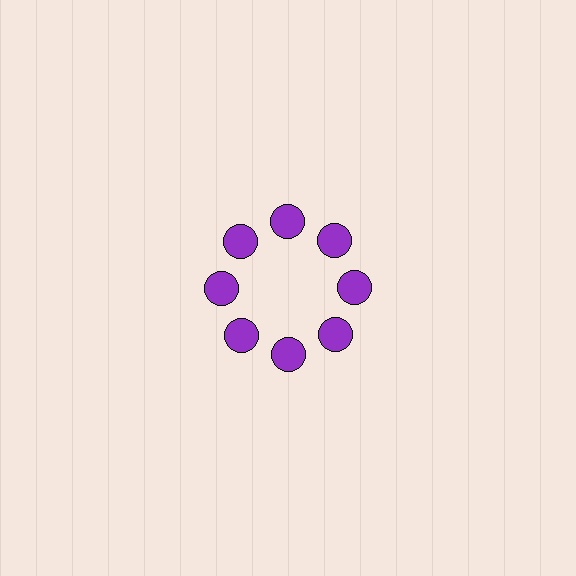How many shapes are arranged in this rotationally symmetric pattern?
There are 8 shapes, arranged in 8 groups of 1.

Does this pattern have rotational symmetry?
Yes, this pattern has 8-fold rotational symmetry. It looks the same after rotating 45 degrees around the center.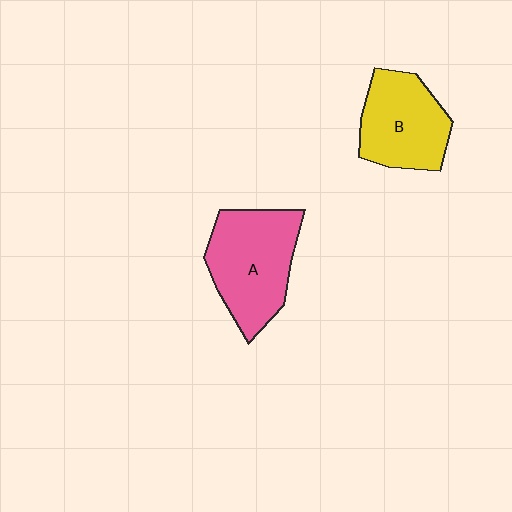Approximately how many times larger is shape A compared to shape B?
Approximately 1.2 times.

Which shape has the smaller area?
Shape B (yellow).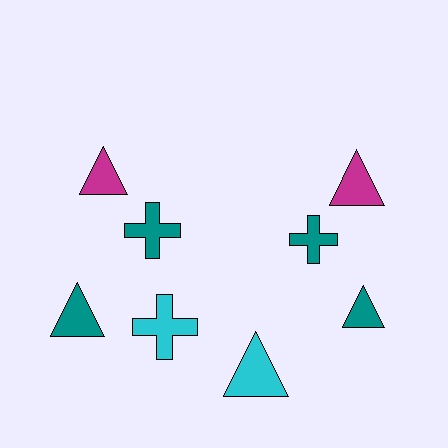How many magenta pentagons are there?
There are no magenta pentagons.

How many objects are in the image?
There are 8 objects.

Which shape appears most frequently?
Triangle, with 5 objects.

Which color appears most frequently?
Teal, with 4 objects.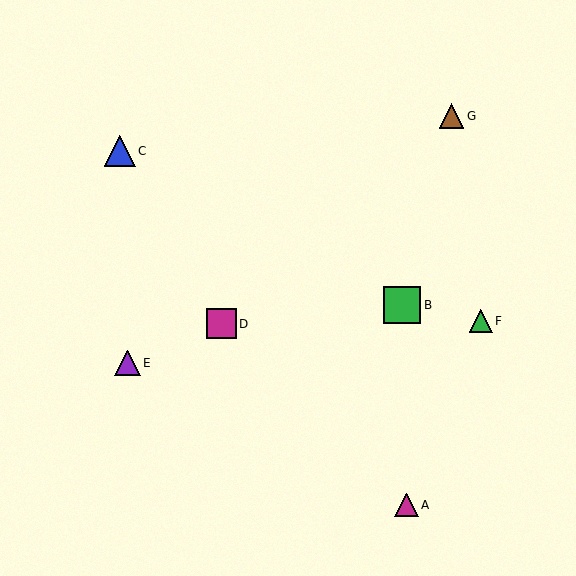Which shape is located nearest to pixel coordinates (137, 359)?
The purple triangle (labeled E) at (127, 363) is nearest to that location.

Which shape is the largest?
The green square (labeled B) is the largest.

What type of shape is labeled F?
Shape F is a green triangle.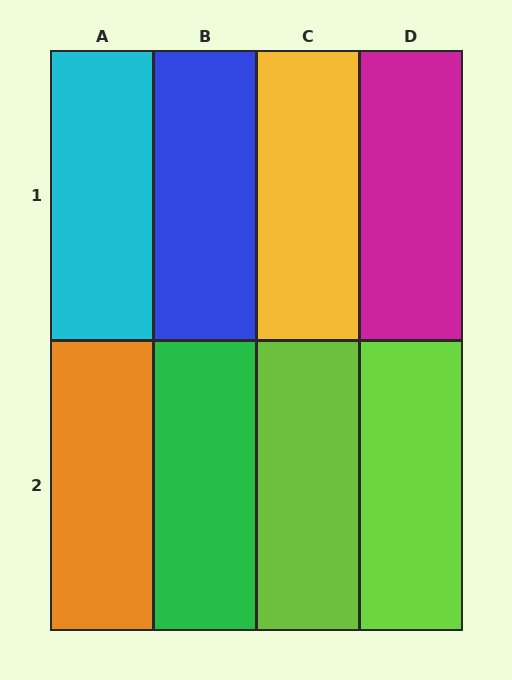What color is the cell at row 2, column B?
Green.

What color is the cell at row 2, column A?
Orange.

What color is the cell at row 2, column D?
Lime.